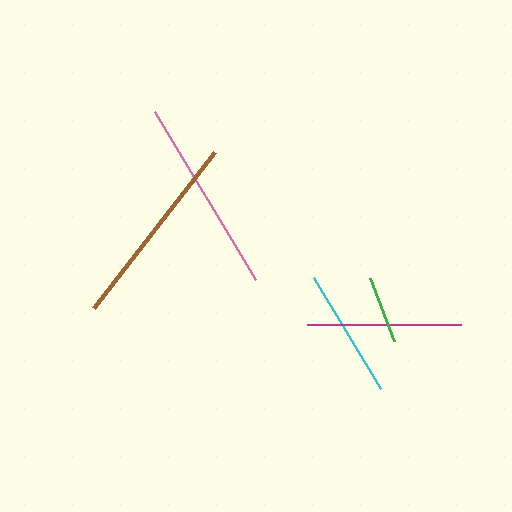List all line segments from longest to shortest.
From longest to shortest: brown, pink, magenta, cyan, green.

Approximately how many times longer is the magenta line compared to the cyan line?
The magenta line is approximately 1.2 times the length of the cyan line.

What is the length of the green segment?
The green segment is approximately 67 pixels long.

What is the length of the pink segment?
The pink segment is approximately 196 pixels long.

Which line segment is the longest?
The brown line is the longest at approximately 197 pixels.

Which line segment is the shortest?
The green line is the shortest at approximately 67 pixels.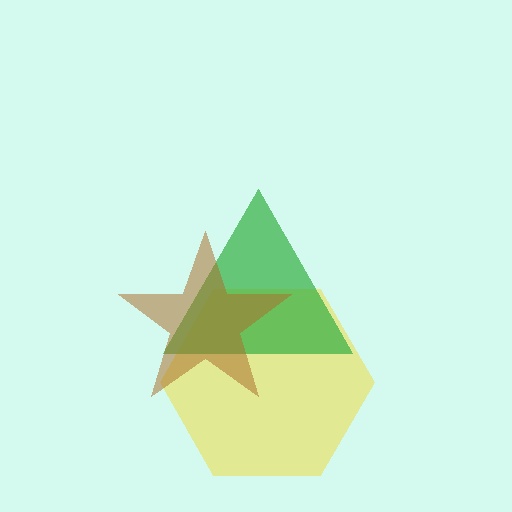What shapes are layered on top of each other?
The layered shapes are: a yellow hexagon, a green triangle, a brown star.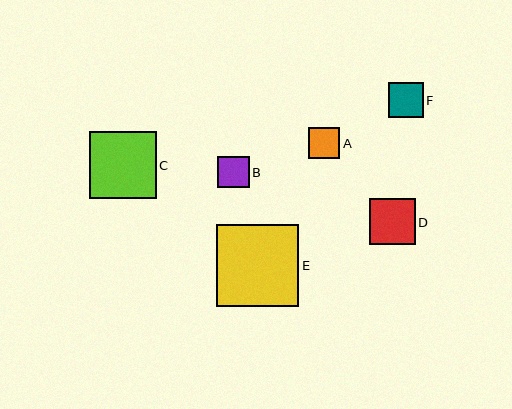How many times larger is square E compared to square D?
Square E is approximately 1.8 times the size of square D.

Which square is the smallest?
Square A is the smallest with a size of approximately 31 pixels.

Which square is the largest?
Square E is the largest with a size of approximately 82 pixels.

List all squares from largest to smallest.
From largest to smallest: E, C, D, F, B, A.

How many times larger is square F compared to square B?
Square F is approximately 1.1 times the size of square B.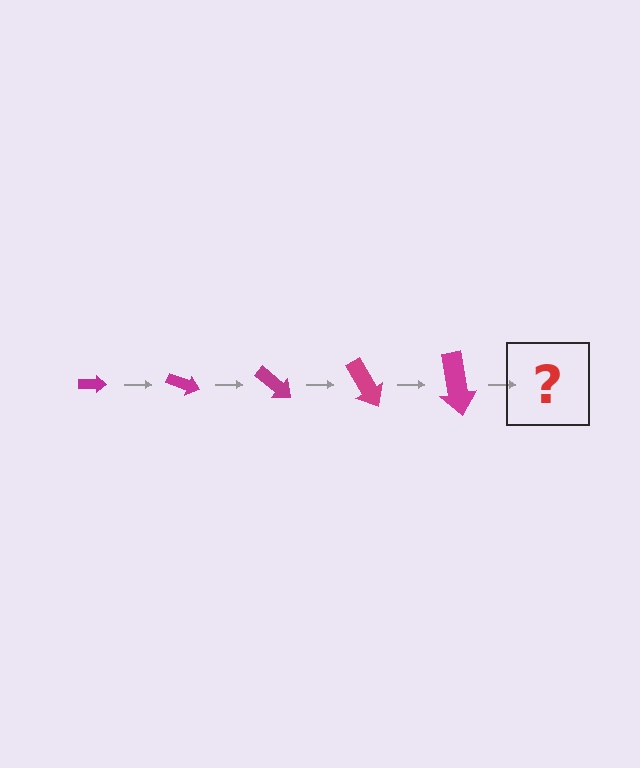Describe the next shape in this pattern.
It should be an arrow, larger than the previous one and rotated 100 degrees from the start.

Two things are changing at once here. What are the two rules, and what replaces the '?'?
The two rules are that the arrow grows larger each step and it rotates 20 degrees each step. The '?' should be an arrow, larger than the previous one and rotated 100 degrees from the start.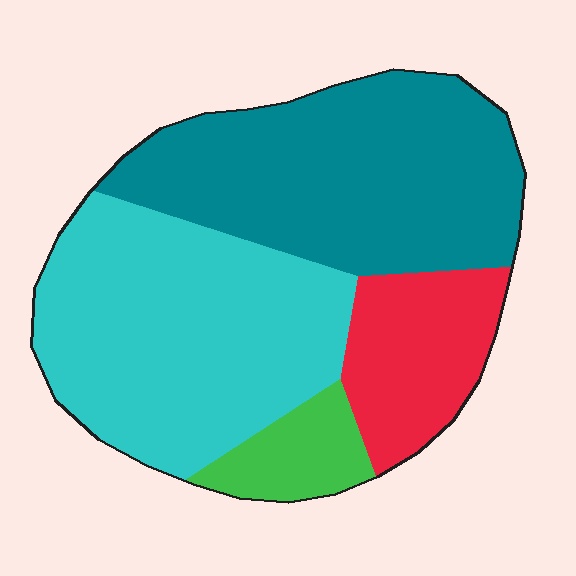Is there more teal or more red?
Teal.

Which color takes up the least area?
Green, at roughly 10%.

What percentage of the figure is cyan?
Cyan takes up about two fifths (2/5) of the figure.